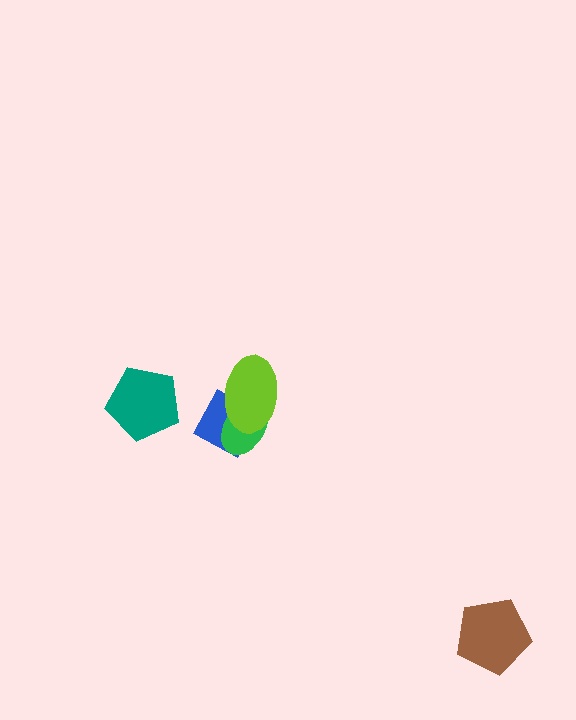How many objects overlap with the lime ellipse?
2 objects overlap with the lime ellipse.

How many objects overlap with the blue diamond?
2 objects overlap with the blue diamond.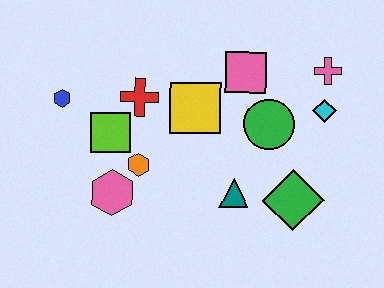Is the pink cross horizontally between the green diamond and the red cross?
No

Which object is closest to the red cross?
The lime square is closest to the red cross.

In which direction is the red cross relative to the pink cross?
The red cross is to the left of the pink cross.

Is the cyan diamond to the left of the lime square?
No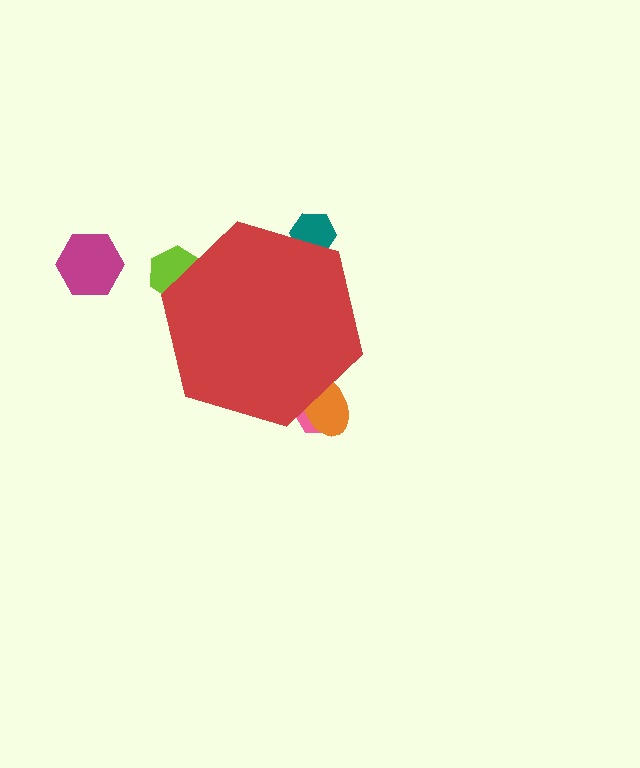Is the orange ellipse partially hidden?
Yes, the orange ellipse is partially hidden behind the red hexagon.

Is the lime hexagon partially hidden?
Yes, the lime hexagon is partially hidden behind the red hexagon.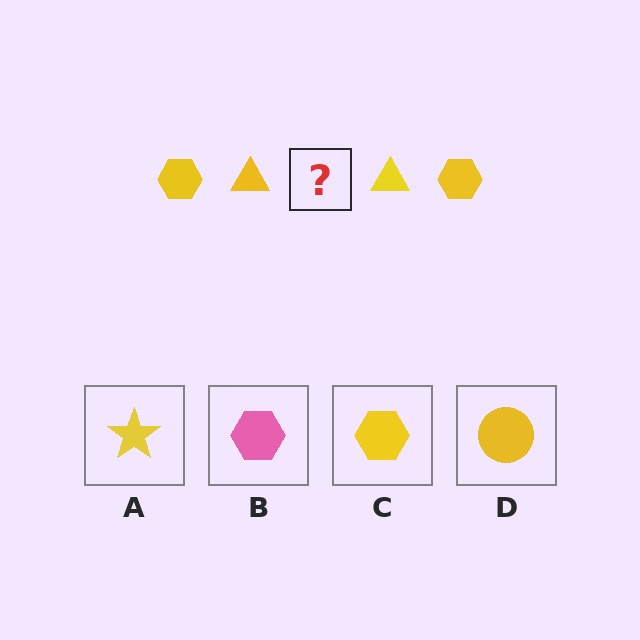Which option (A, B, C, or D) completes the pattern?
C.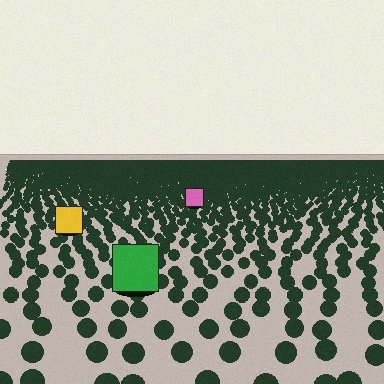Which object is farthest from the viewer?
The pink square is farthest from the viewer. It appears smaller and the ground texture around it is denser.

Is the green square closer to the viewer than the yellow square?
Yes. The green square is closer — you can tell from the texture gradient: the ground texture is coarser near it.